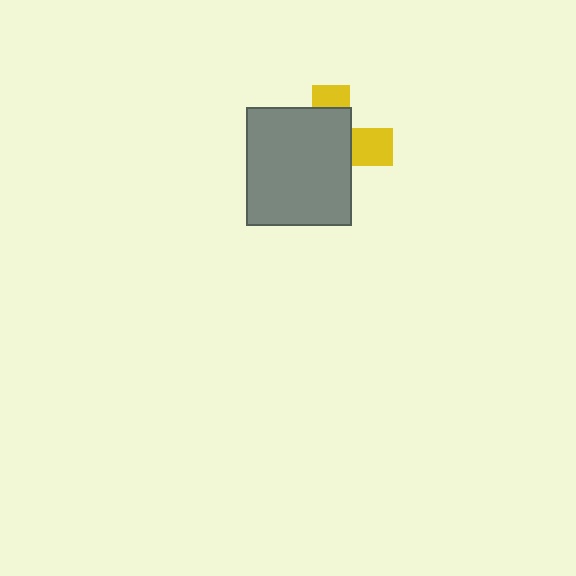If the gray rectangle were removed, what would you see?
You would see the complete yellow cross.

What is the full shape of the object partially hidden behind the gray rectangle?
The partially hidden object is a yellow cross.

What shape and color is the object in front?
The object in front is a gray rectangle.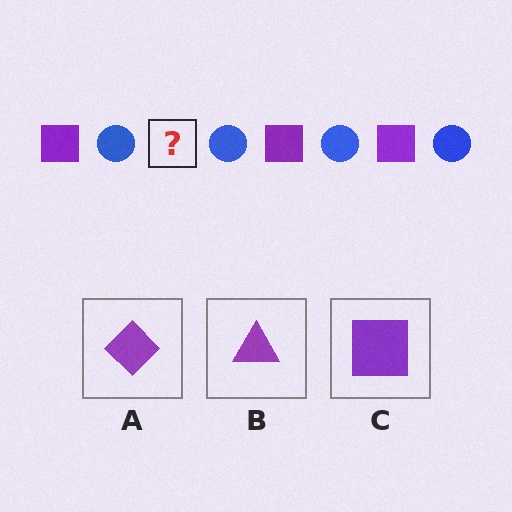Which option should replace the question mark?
Option C.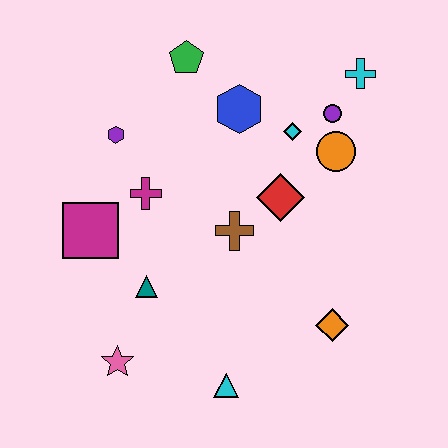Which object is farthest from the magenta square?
The cyan cross is farthest from the magenta square.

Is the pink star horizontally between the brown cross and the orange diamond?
No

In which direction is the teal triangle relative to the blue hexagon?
The teal triangle is below the blue hexagon.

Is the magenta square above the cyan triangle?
Yes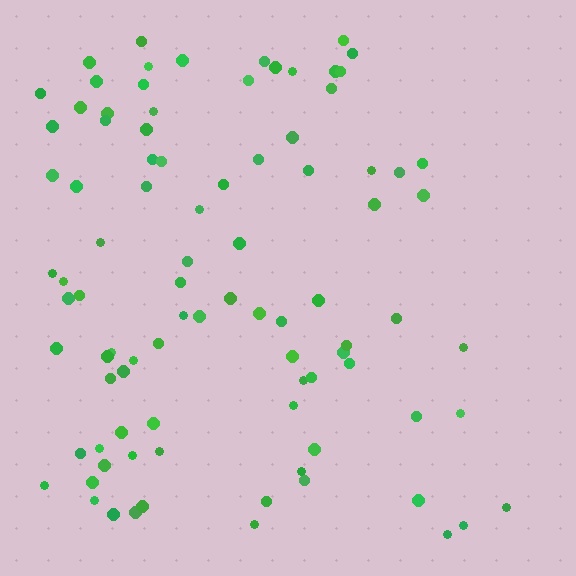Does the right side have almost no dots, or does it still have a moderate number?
Still a moderate number, just noticeably fewer than the left.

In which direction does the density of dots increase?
From right to left, with the left side densest.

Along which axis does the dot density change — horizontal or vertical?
Horizontal.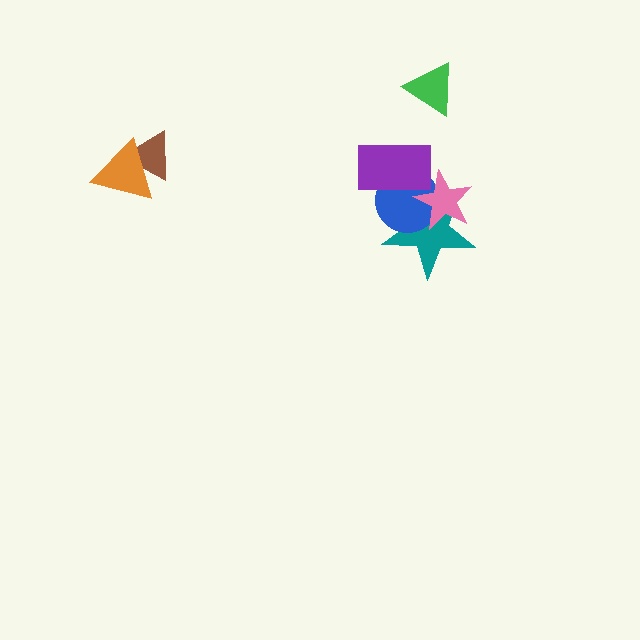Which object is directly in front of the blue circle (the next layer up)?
The pink star is directly in front of the blue circle.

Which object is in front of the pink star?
The purple rectangle is in front of the pink star.